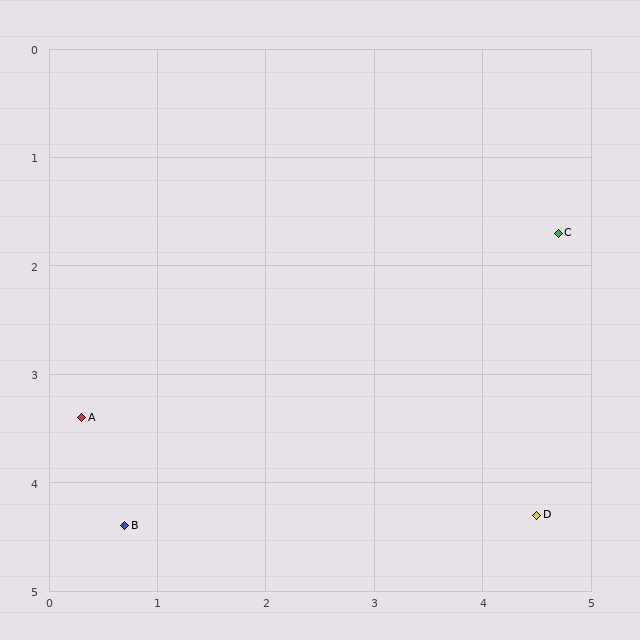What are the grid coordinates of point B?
Point B is at approximately (0.7, 4.4).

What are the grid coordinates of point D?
Point D is at approximately (4.5, 4.3).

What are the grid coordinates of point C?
Point C is at approximately (4.7, 1.7).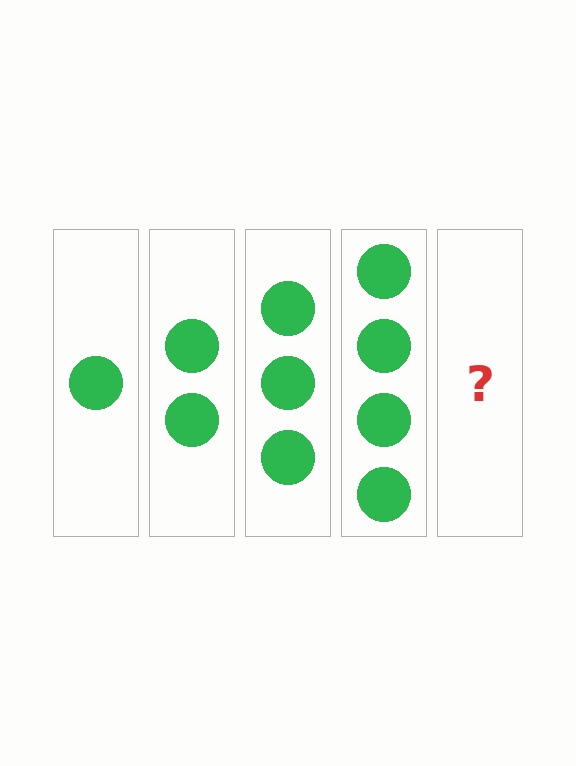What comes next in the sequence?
The next element should be 5 circles.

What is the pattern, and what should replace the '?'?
The pattern is that each step adds one more circle. The '?' should be 5 circles.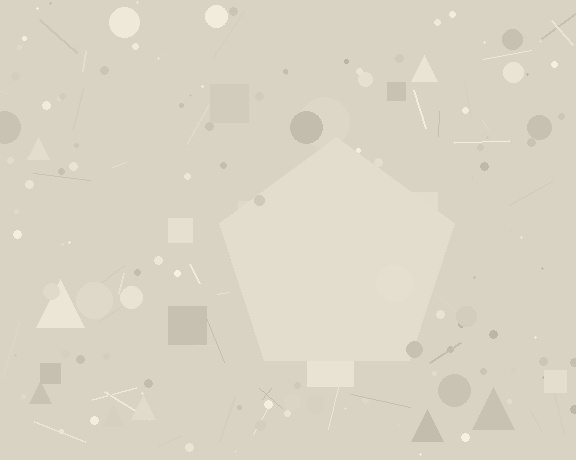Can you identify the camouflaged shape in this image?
The camouflaged shape is a pentagon.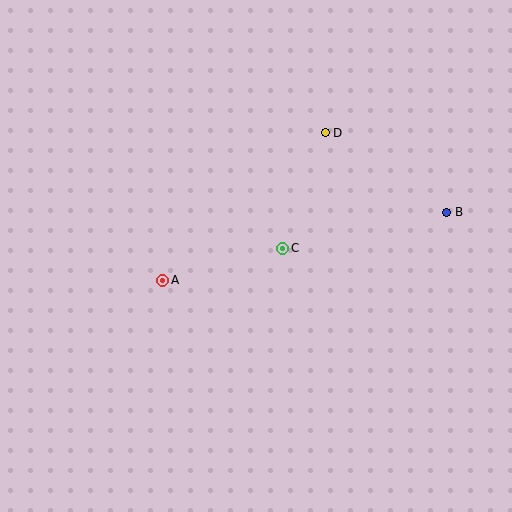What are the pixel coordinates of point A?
Point A is at (163, 280).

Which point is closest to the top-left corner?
Point A is closest to the top-left corner.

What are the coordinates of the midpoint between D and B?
The midpoint between D and B is at (386, 173).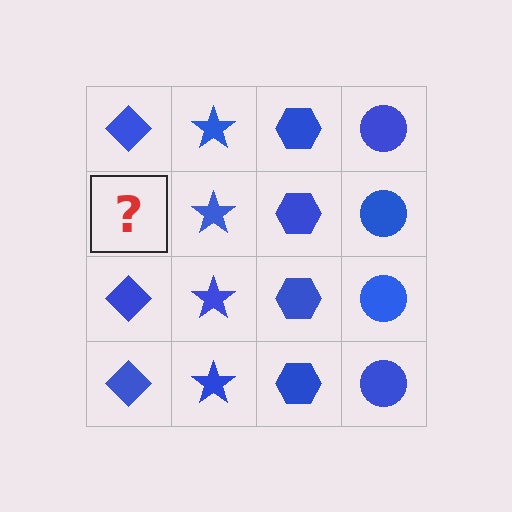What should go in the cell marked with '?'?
The missing cell should contain a blue diamond.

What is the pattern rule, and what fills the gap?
The rule is that each column has a consistent shape. The gap should be filled with a blue diamond.